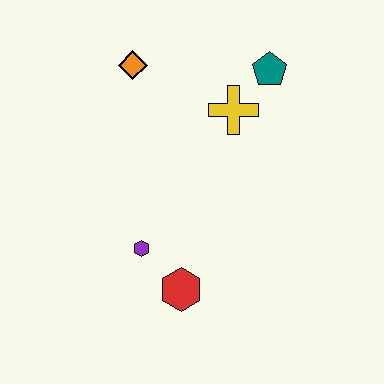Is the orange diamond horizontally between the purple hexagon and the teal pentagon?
No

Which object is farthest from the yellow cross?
The red hexagon is farthest from the yellow cross.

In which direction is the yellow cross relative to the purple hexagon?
The yellow cross is above the purple hexagon.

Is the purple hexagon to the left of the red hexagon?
Yes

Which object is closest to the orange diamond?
The yellow cross is closest to the orange diamond.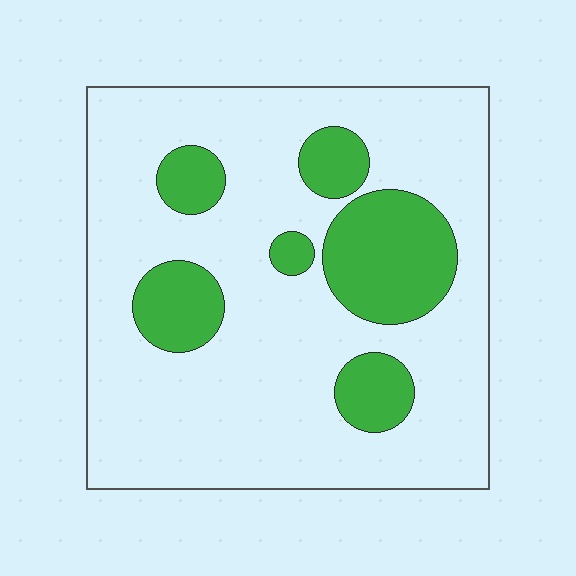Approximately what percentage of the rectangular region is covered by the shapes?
Approximately 20%.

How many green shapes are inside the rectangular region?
6.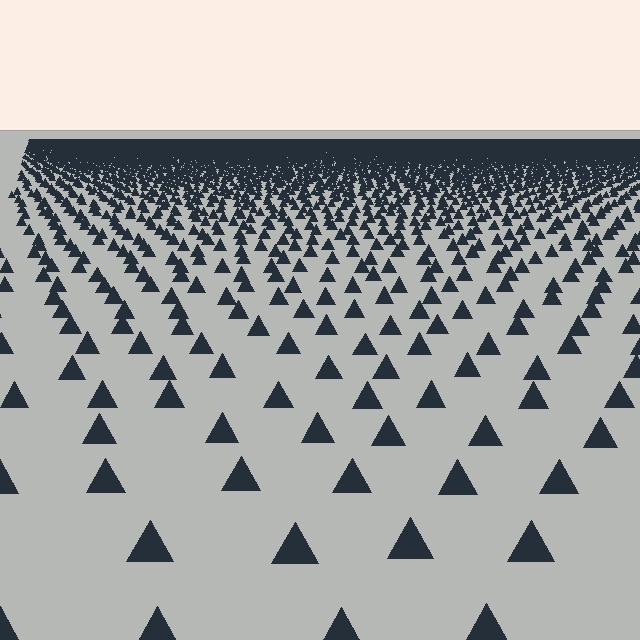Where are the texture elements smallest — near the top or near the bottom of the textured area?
Near the top.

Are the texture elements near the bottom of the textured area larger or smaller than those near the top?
Larger. Near the bottom, elements are closer to the viewer and appear at a bigger on-screen size.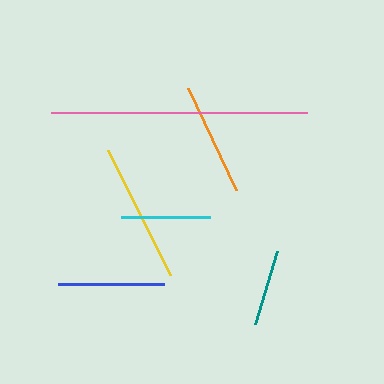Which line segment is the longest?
The pink line is the longest at approximately 256 pixels.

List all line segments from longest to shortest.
From longest to shortest: pink, yellow, orange, blue, cyan, teal.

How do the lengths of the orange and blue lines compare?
The orange and blue lines are approximately the same length.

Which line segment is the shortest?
The teal line is the shortest at approximately 76 pixels.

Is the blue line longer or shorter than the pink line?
The pink line is longer than the blue line.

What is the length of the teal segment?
The teal segment is approximately 76 pixels long.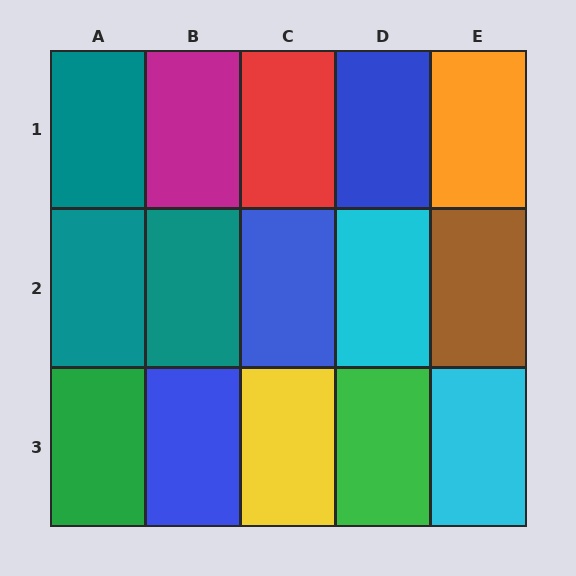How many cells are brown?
1 cell is brown.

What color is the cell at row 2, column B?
Teal.